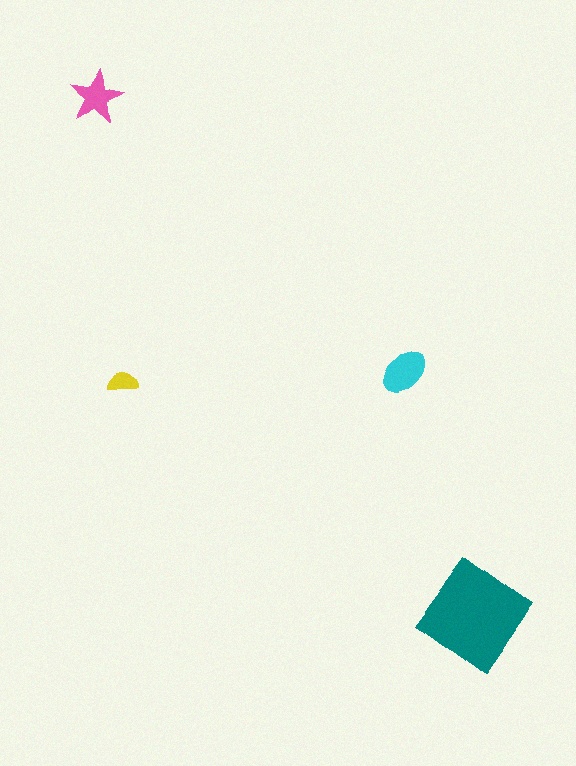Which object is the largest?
The teal diamond.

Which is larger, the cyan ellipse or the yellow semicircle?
The cyan ellipse.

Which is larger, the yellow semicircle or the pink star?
The pink star.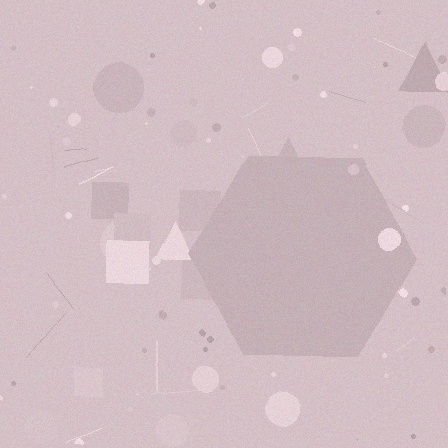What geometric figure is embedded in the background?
A hexagon is embedded in the background.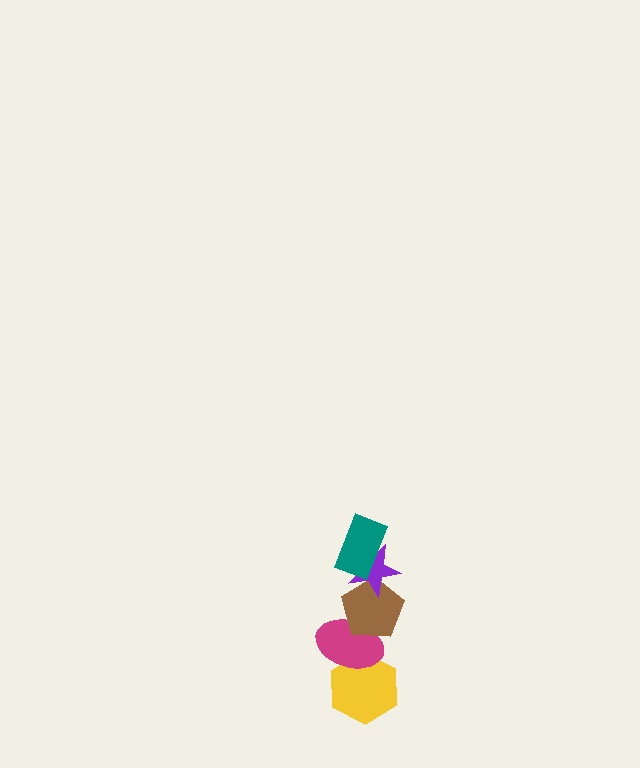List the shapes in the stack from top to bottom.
From top to bottom: the teal rectangle, the purple star, the brown pentagon, the magenta ellipse, the yellow hexagon.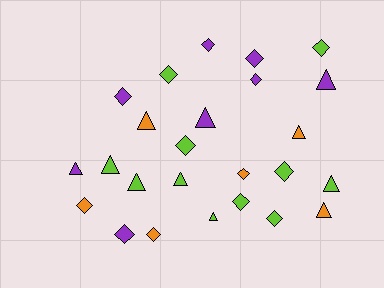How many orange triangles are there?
There are 3 orange triangles.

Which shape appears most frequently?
Diamond, with 14 objects.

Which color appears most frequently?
Lime, with 11 objects.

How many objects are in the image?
There are 25 objects.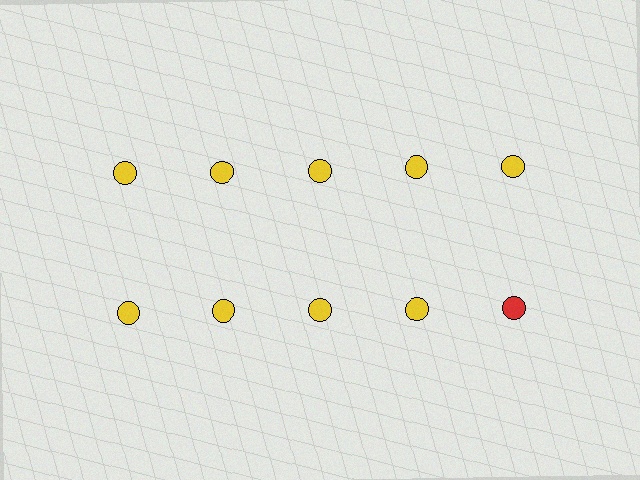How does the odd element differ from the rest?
It has a different color: red instead of yellow.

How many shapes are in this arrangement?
There are 10 shapes arranged in a grid pattern.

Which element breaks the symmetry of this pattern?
The red circle in the second row, rightmost column breaks the symmetry. All other shapes are yellow circles.